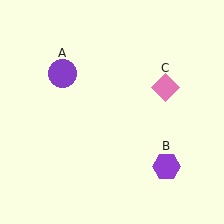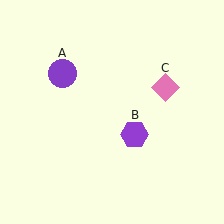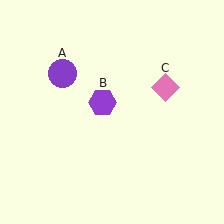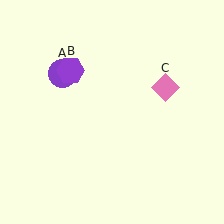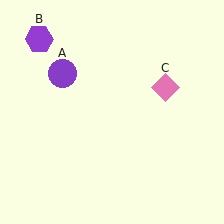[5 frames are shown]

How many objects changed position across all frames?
1 object changed position: purple hexagon (object B).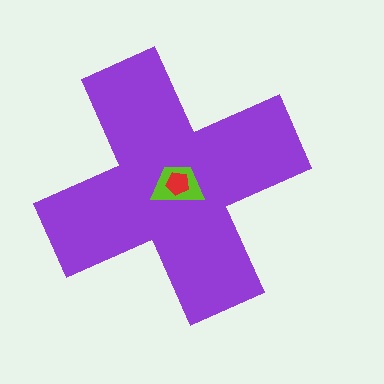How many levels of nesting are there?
3.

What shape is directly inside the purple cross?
The lime trapezoid.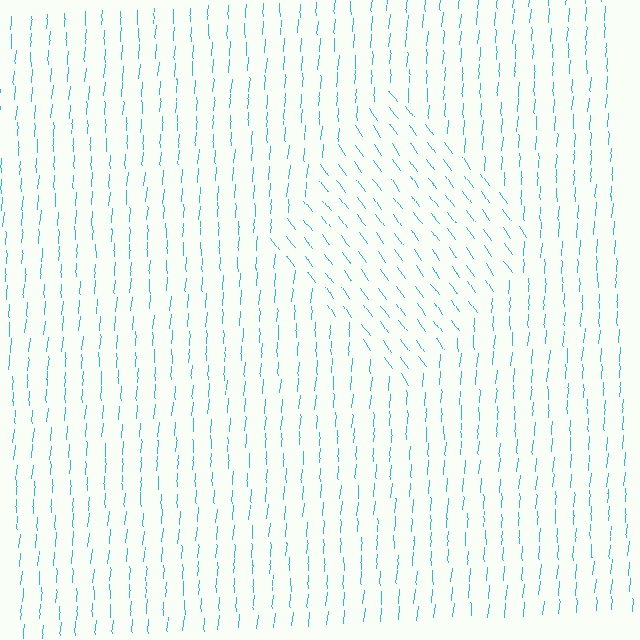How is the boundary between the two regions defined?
The boundary is defined purely by a change in line orientation (approximately 40 degrees difference). All lines are the same color and thickness.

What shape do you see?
I see a diamond.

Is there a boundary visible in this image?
Yes, there is a texture boundary formed by a change in line orientation.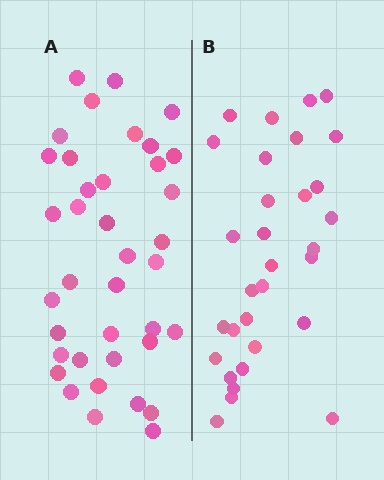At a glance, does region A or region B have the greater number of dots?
Region A (the left region) has more dots.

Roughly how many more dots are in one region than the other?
Region A has roughly 8 or so more dots than region B.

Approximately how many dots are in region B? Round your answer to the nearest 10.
About 30 dots. (The exact count is 31, which rounds to 30.)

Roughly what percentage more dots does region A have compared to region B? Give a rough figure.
About 25% more.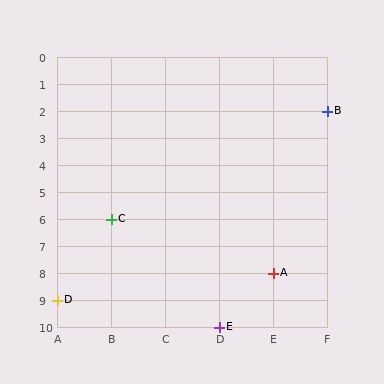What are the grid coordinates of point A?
Point A is at grid coordinates (E, 8).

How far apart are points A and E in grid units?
Points A and E are 1 column and 2 rows apart (about 2.2 grid units diagonally).